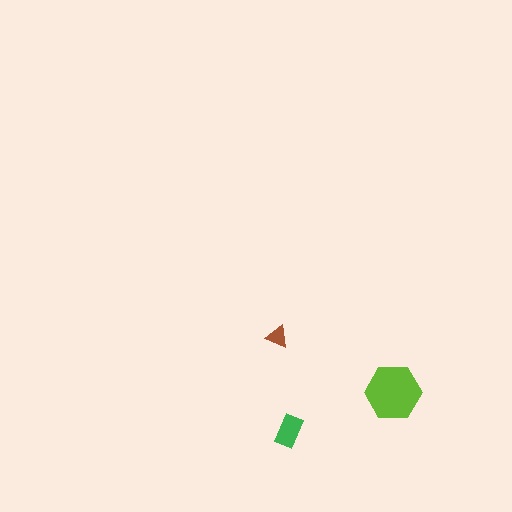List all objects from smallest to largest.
The brown triangle, the green rectangle, the lime hexagon.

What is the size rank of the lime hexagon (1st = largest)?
1st.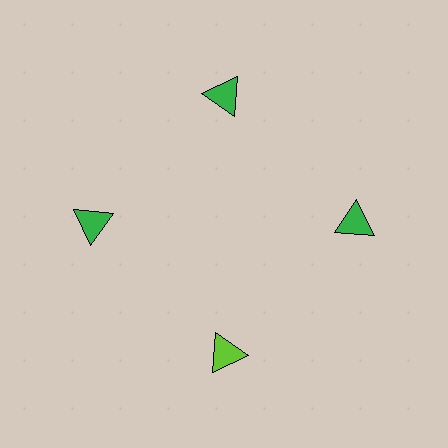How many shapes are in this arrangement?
There are 4 shapes arranged in a ring pattern.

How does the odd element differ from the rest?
It has a different color: lime instead of green.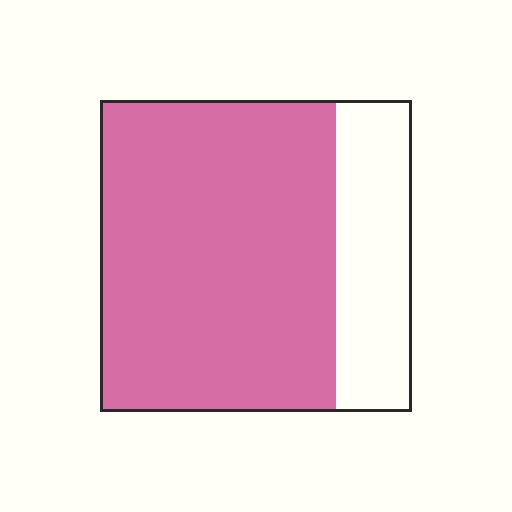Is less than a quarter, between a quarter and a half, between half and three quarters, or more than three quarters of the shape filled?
More than three quarters.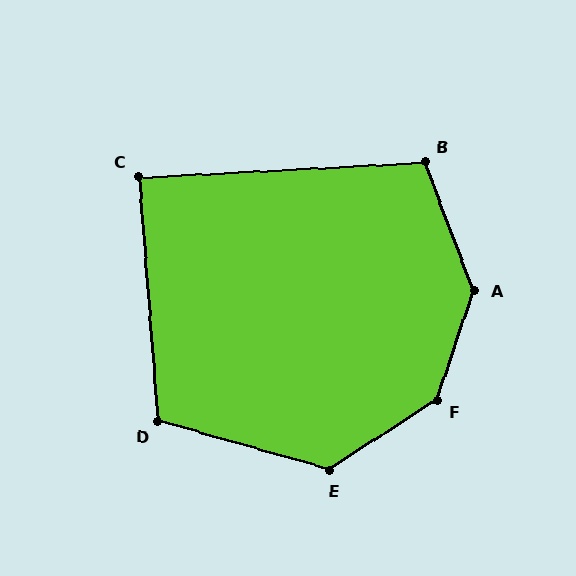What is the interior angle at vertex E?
Approximately 131 degrees (obtuse).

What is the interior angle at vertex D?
Approximately 110 degrees (obtuse).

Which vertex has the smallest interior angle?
C, at approximately 88 degrees.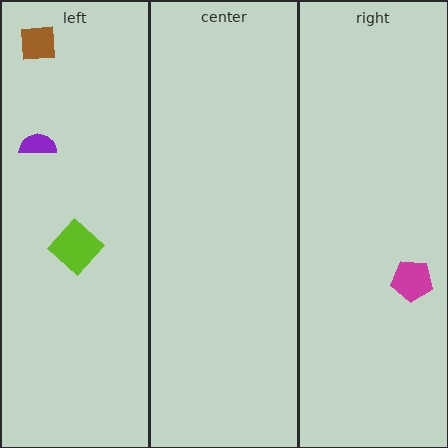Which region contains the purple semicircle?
The left region.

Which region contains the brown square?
The left region.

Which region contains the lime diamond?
The left region.